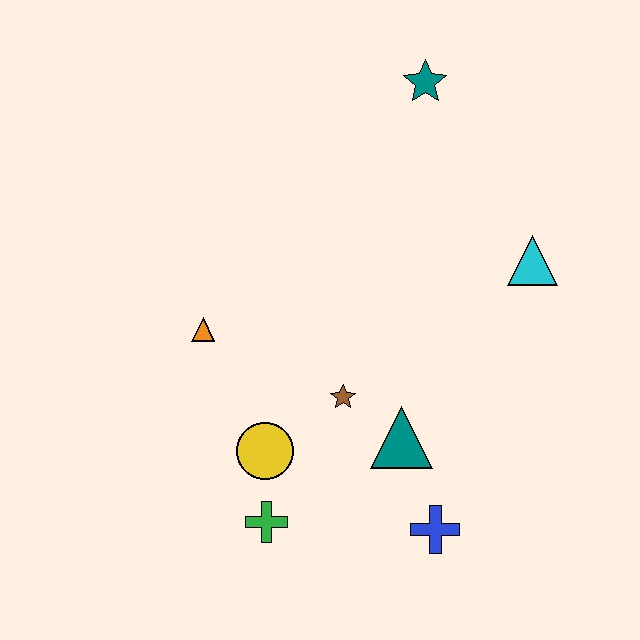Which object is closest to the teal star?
The cyan triangle is closest to the teal star.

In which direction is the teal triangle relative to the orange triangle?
The teal triangle is to the right of the orange triangle.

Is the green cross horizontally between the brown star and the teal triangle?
No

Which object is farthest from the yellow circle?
The teal star is farthest from the yellow circle.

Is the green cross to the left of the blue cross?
Yes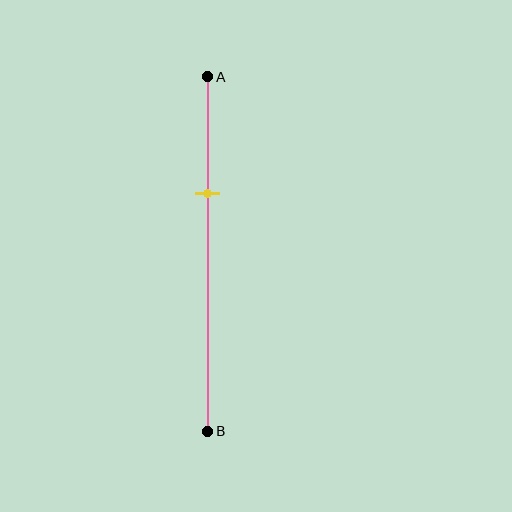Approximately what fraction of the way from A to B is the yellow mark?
The yellow mark is approximately 35% of the way from A to B.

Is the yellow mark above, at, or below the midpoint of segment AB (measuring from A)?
The yellow mark is above the midpoint of segment AB.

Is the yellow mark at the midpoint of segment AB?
No, the mark is at about 35% from A, not at the 50% midpoint.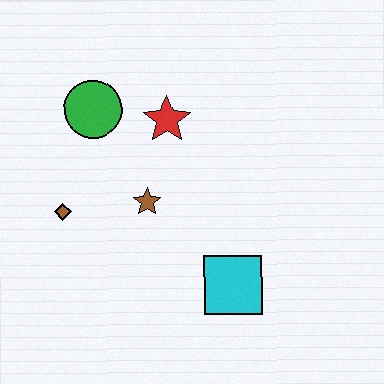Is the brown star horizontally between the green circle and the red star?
Yes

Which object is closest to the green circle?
The red star is closest to the green circle.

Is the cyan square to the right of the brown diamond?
Yes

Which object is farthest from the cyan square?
The green circle is farthest from the cyan square.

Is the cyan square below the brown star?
Yes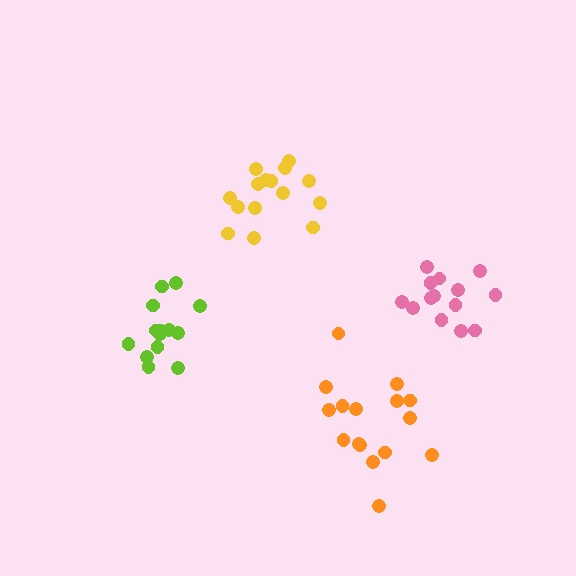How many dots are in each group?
Group 1: 14 dots, Group 2: 16 dots, Group 3: 16 dots, Group 4: 14 dots (60 total).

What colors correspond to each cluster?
The clusters are colored: lime, orange, yellow, pink.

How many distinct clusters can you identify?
There are 4 distinct clusters.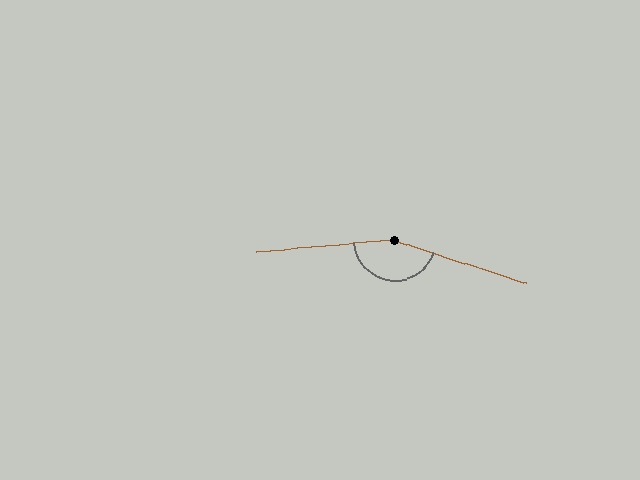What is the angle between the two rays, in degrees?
Approximately 156 degrees.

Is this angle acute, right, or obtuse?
It is obtuse.